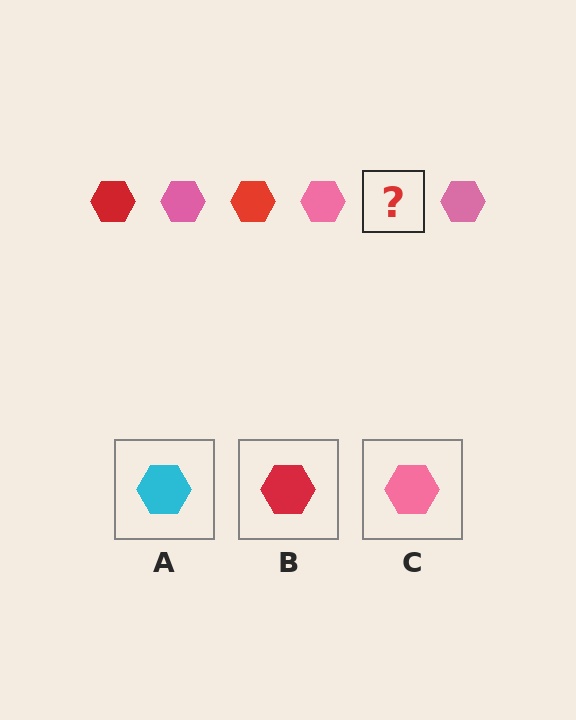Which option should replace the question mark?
Option B.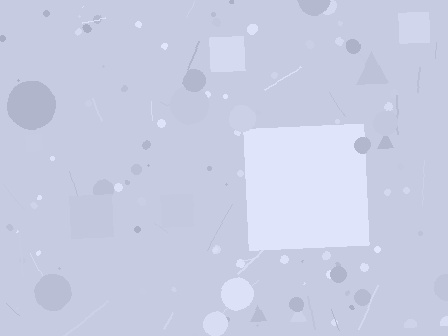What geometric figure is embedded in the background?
A square is embedded in the background.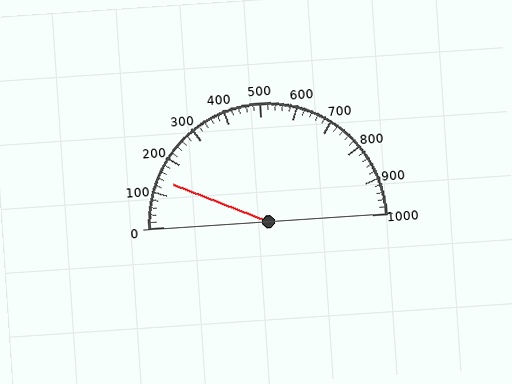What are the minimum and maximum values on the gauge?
The gauge ranges from 0 to 1000.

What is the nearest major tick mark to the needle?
The nearest major tick mark is 100.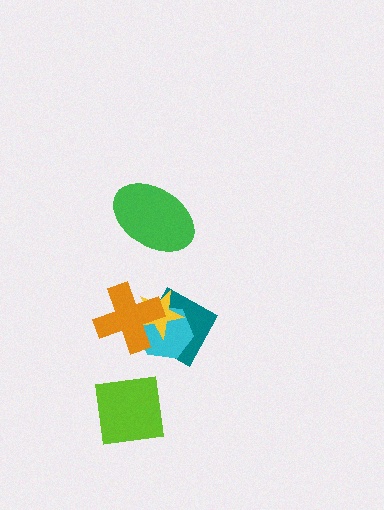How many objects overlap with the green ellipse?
0 objects overlap with the green ellipse.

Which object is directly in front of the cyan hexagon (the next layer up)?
The yellow star is directly in front of the cyan hexagon.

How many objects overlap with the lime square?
0 objects overlap with the lime square.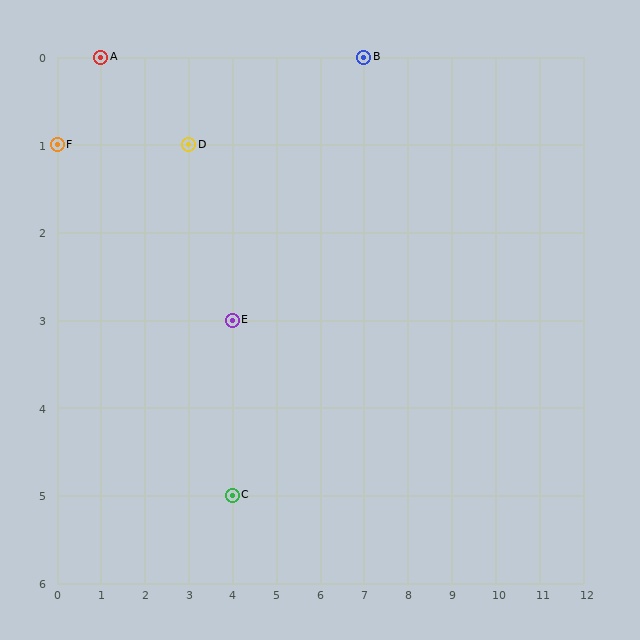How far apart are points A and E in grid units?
Points A and E are 3 columns and 3 rows apart (about 4.2 grid units diagonally).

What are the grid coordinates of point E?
Point E is at grid coordinates (4, 3).